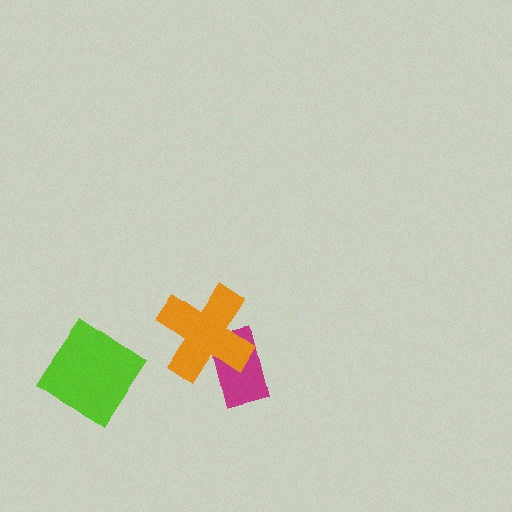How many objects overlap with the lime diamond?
0 objects overlap with the lime diamond.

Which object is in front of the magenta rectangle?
The orange cross is in front of the magenta rectangle.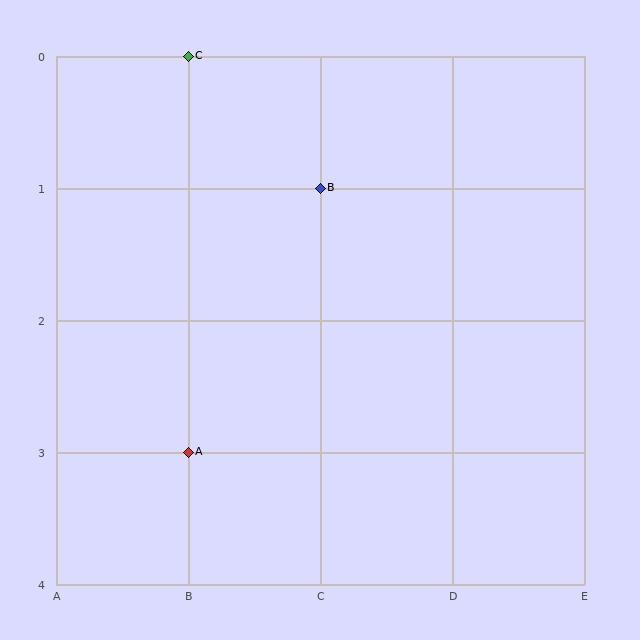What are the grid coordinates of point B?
Point B is at grid coordinates (C, 1).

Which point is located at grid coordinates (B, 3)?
Point A is at (B, 3).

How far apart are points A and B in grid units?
Points A and B are 1 column and 2 rows apart (about 2.2 grid units diagonally).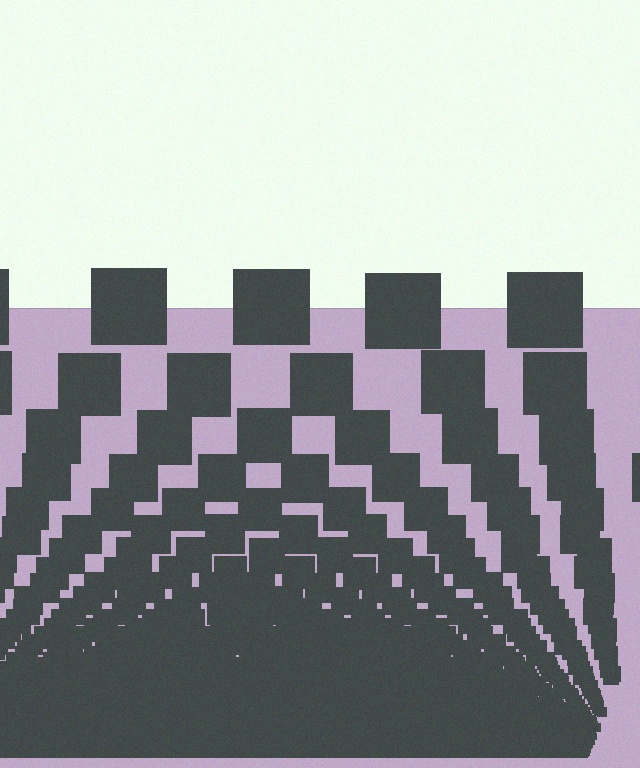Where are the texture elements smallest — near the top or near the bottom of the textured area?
Near the bottom.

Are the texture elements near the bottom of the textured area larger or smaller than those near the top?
Smaller. The gradient is inverted — elements near the bottom are smaller and denser.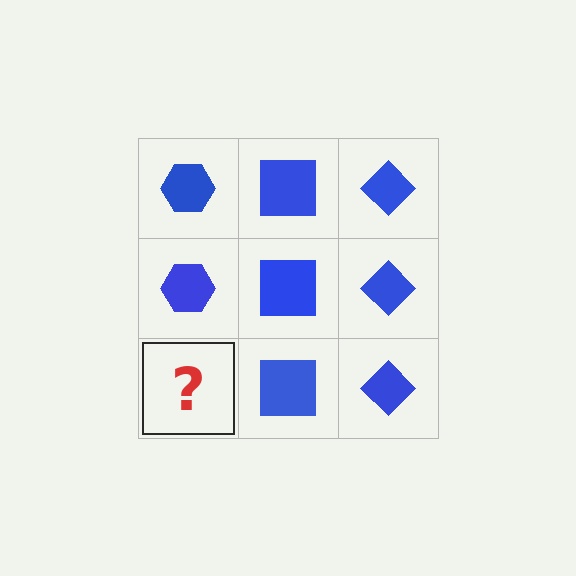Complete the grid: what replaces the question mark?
The question mark should be replaced with a blue hexagon.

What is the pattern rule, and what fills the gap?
The rule is that each column has a consistent shape. The gap should be filled with a blue hexagon.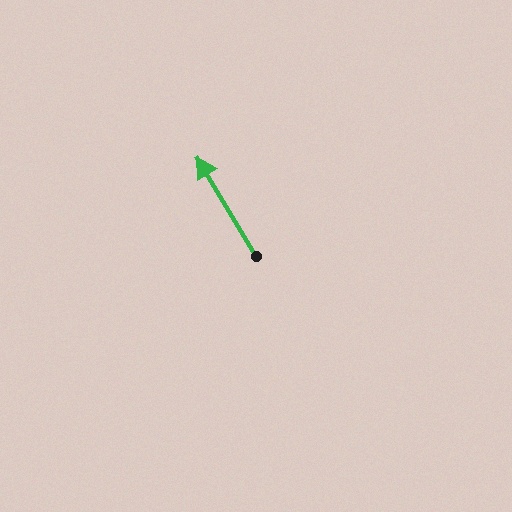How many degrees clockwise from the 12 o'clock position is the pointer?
Approximately 329 degrees.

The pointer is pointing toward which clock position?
Roughly 11 o'clock.